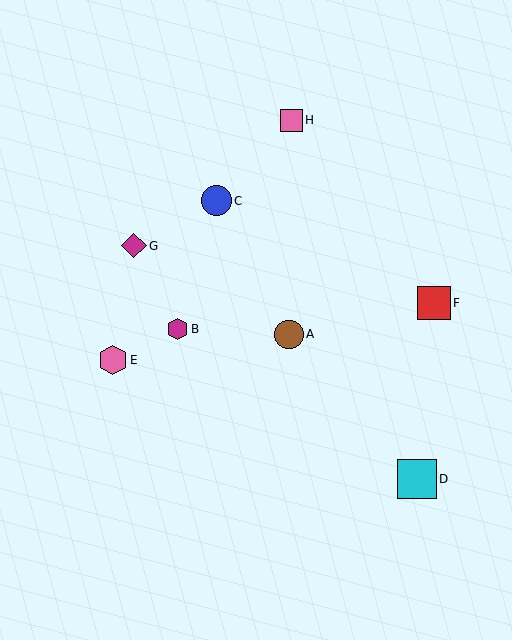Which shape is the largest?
The cyan square (labeled D) is the largest.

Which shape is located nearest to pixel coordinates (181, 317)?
The magenta hexagon (labeled B) at (177, 329) is nearest to that location.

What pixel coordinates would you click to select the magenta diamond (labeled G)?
Click at (134, 246) to select the magenta diamond G.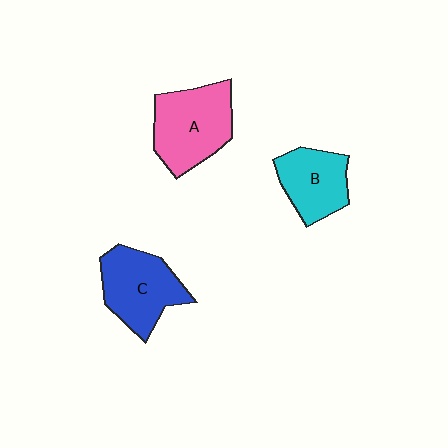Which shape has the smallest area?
Shape B (cyan).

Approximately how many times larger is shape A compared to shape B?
Approximately 1.4 times.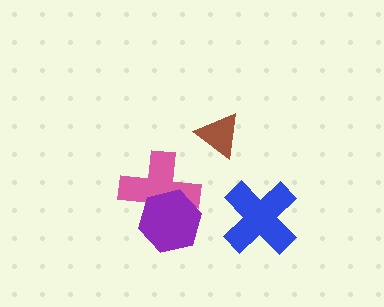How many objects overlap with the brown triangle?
0 objects overlap with the brown triangle.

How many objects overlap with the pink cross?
1 object overlaps with the pink cross.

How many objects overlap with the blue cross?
0 objects overlap with the blue cross.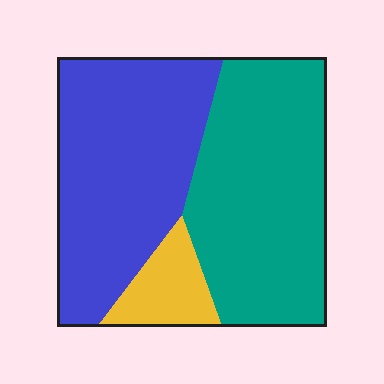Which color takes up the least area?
Yellow, at roughly 10%.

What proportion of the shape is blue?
Blue takes up between a quarter and a half of the shape.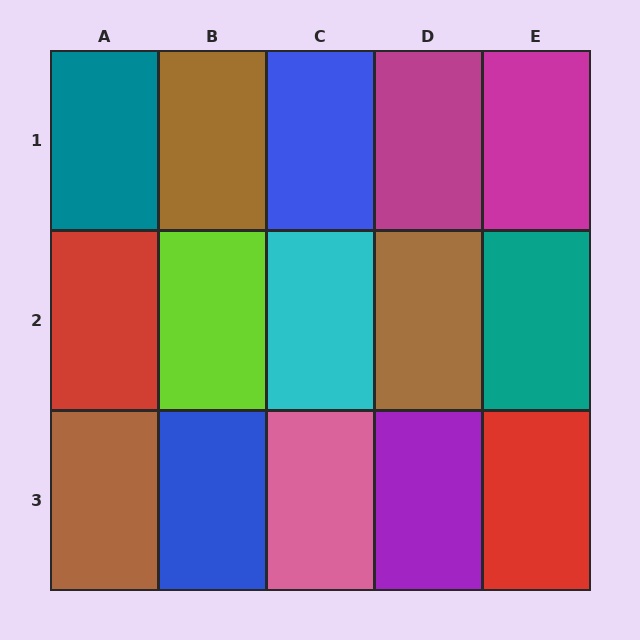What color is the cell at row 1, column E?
Magenta.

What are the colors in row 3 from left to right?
Brown, blue, pink, purple, red.